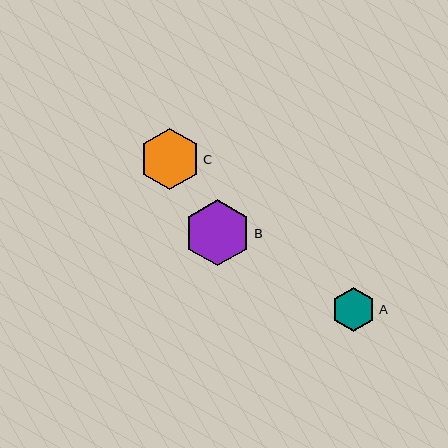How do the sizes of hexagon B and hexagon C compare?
Hexagon B and hexagon C are approximately the same size.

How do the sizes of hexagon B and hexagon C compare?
Hexagon B and hexagon C are approximately the same size.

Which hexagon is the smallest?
Hexagon A is the smallest with a size of approximately 44 pixels.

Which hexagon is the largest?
Hexagon B is the largest with a size of approximately 67 pixels.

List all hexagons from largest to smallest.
From largest to smallest: B, C, A.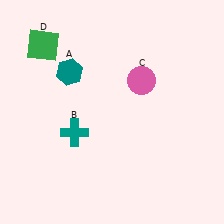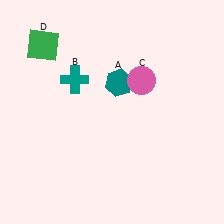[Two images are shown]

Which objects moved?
The objects that moved are: the teal hexagon (A), the teal cross (B).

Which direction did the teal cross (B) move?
The teal cross (B) moved up.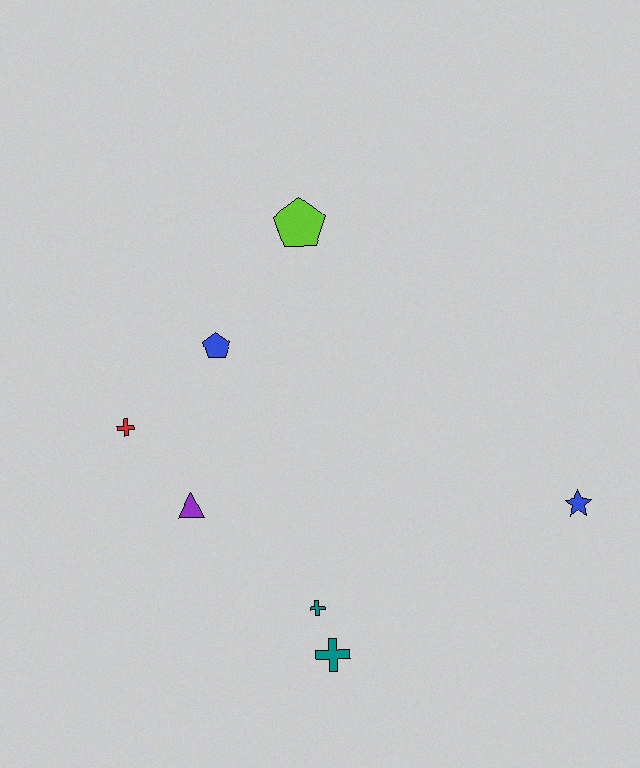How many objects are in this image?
There are 7 objects.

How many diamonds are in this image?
There are no diamonds.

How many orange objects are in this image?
There are no orange objects.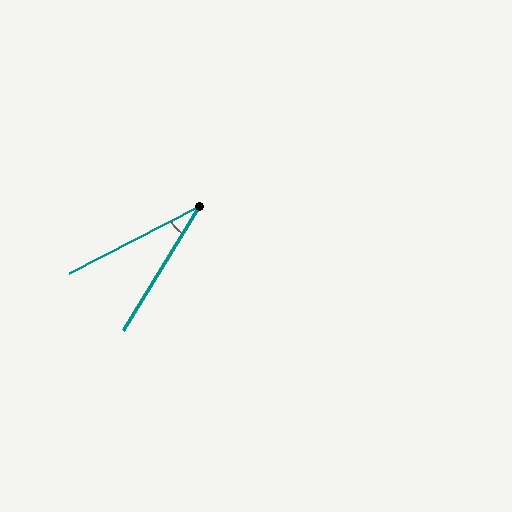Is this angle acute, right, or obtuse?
It is acute.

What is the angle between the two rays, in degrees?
Approximately 31 degrees.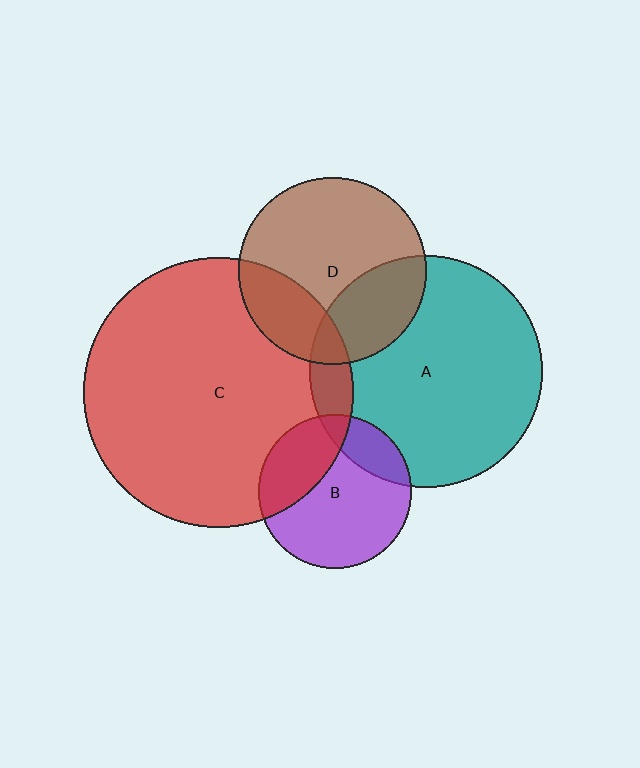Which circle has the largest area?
Circle C (red).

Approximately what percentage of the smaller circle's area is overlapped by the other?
Approximately 30%.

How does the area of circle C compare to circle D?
Approximately 2.1 times.